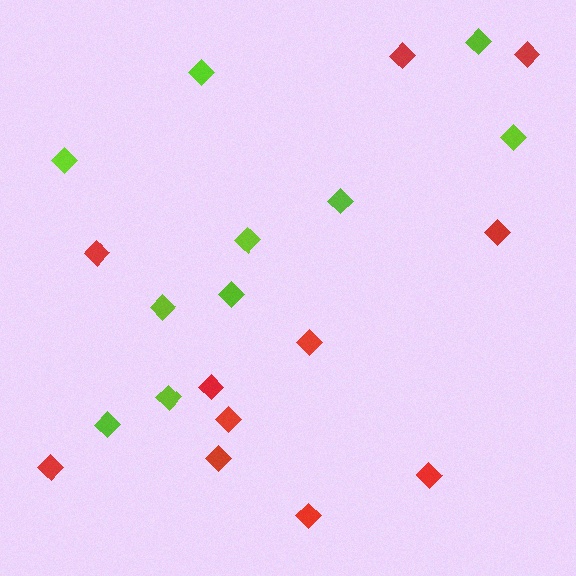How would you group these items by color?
There are 2 groups: one group of red diamonds (11) and one group of lime diamonds (10).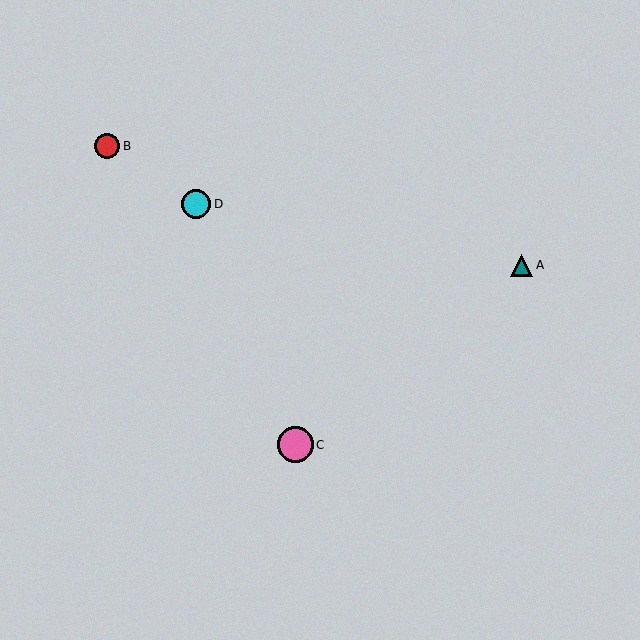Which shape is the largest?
The pink circle (labeled C) is the largest.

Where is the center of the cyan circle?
The center of the cyan circle is at (196, 204).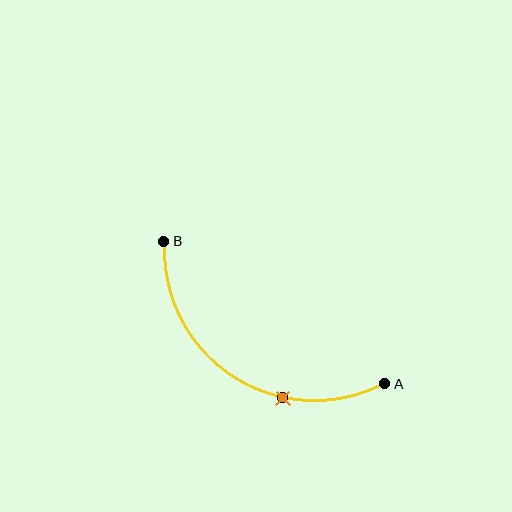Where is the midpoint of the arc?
The arc midpoint is the point on the curve farthest from the straight line joining A and B. It sits below that line.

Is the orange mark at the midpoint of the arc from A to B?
No. The orange mark lies on the arc but is closer to endpoint A. The arc midpoint would be at the point on the curve equidistant along the arc from both A and B.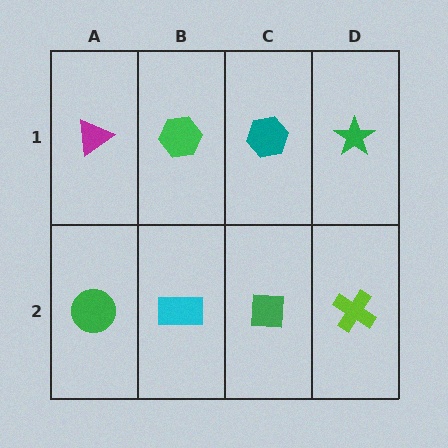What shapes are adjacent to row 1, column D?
A lime cross (row 2, column D), a teal hexagon (row 1, column C).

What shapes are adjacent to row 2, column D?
A green star (row 1, column D), a green square (row 2, column C).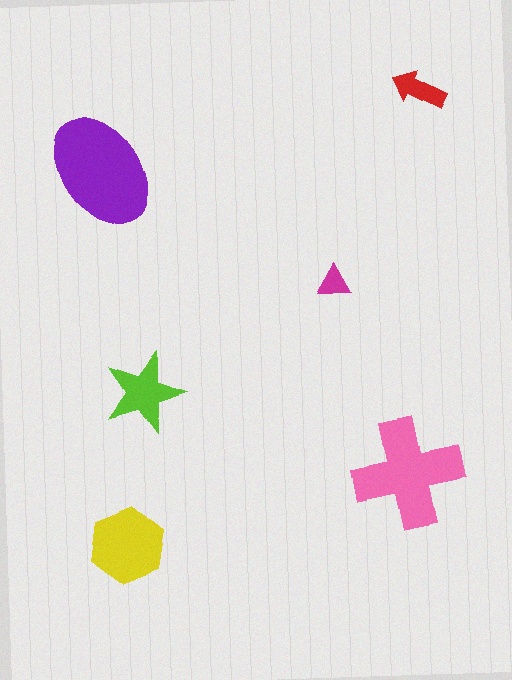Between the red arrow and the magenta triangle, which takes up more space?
The red arrow.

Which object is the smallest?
The magenta triangle.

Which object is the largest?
The purple ellipse.